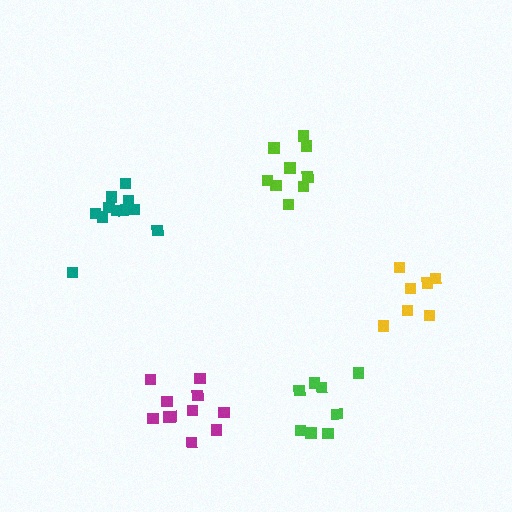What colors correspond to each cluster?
The clusters are colored: magenta, lime, teal, yellow, green.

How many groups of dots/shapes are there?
There are 5 groups.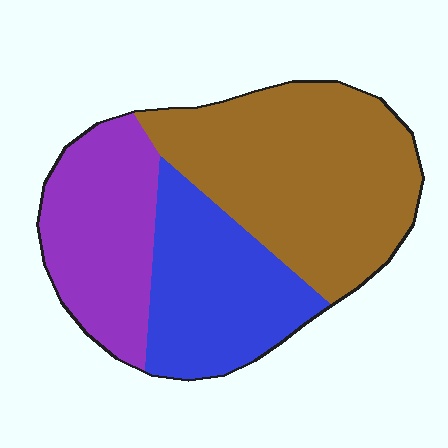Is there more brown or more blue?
Brown.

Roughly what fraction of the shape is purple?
Purple takes up between a sixth and a third of the shape.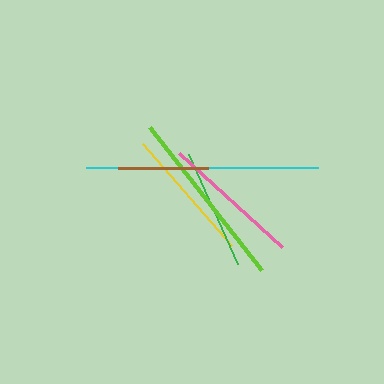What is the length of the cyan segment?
The cyan segment is approximately 232 pixels long.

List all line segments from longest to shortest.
From longest to shortest: cyan, lime, pink, yellow, green, brown.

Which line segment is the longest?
The cyan line is the longest at approximately 232 pixels.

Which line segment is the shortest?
The brown line is the shortest at approximately 90 pixels.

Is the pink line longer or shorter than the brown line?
The pink line is longer than the brown line.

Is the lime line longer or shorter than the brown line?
The lime line is longer than the brown line.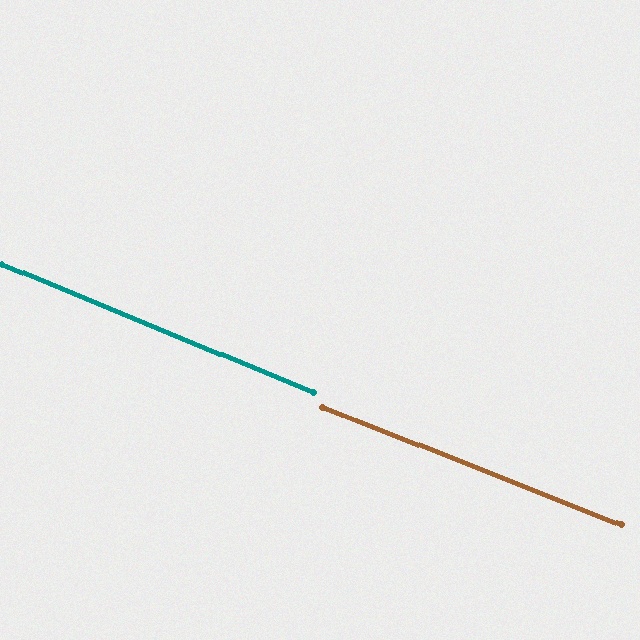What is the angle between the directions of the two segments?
Approximately 1 degree.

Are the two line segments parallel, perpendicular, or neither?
Parallel — their directions differ by only 0.9°.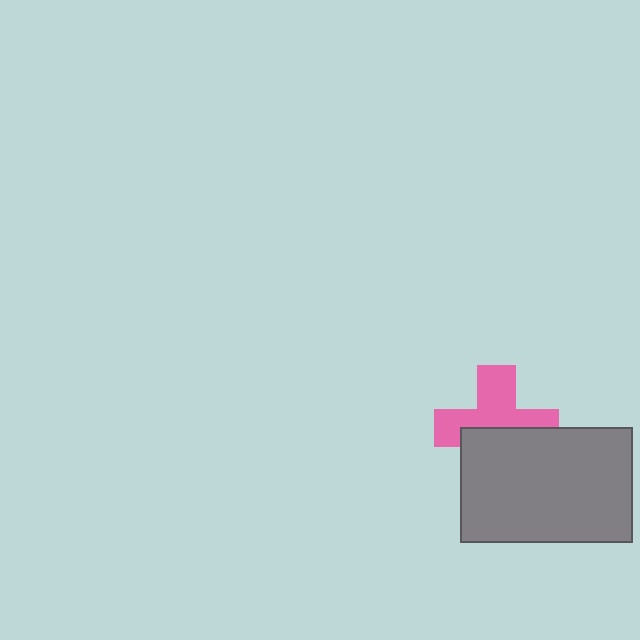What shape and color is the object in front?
The object in front is a gray rectangle.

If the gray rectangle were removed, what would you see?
You would see the complete pink cross.